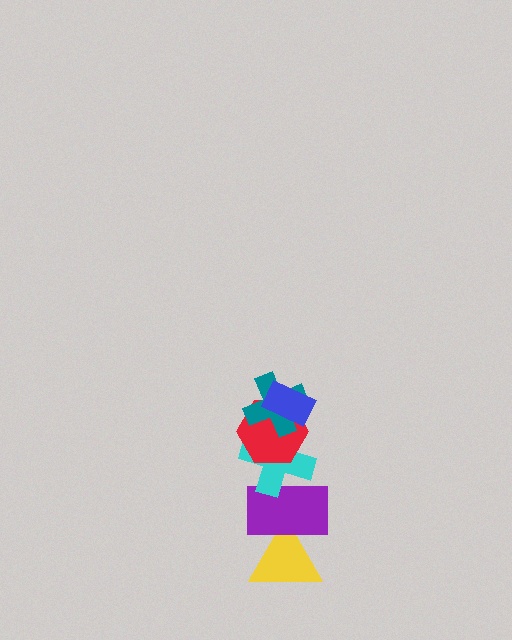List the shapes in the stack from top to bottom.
From top to bottom: the blue rectangle, the teal cross, the red hexagon, the cyan cross, the purple rectangle, the yellow triangle.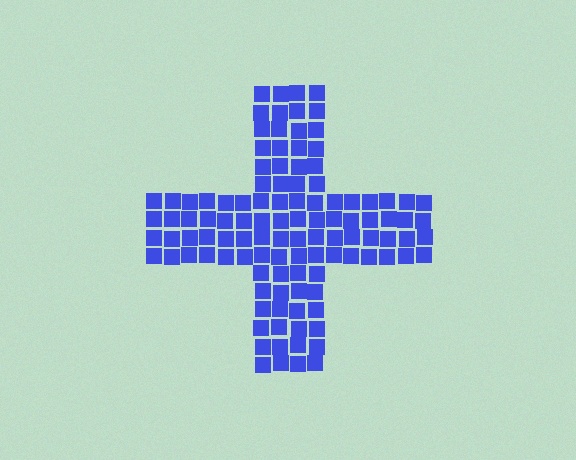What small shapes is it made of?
It is made of small squares.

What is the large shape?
The large shape is a cross.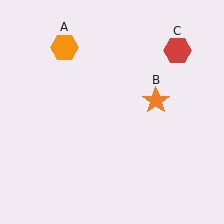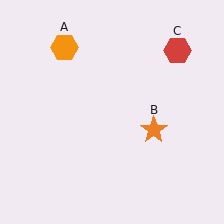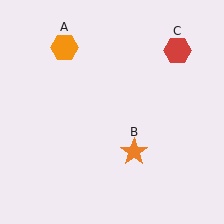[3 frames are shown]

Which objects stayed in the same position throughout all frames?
Orange hexagon (object A) and red hexagon (object C) remained stationary.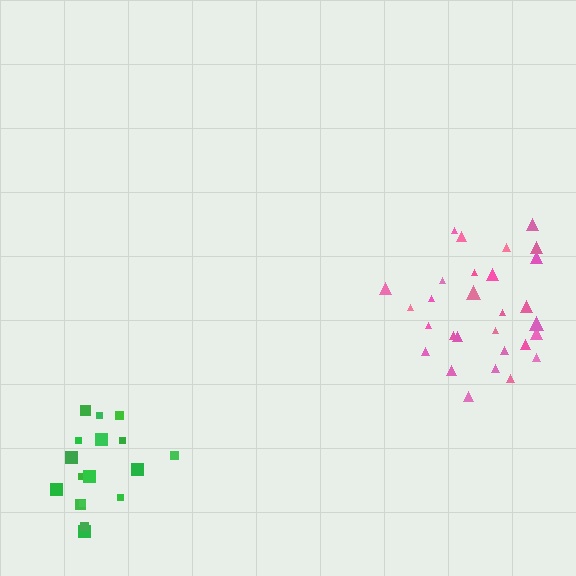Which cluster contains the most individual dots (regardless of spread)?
Pink (29).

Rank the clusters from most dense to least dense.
green, pink.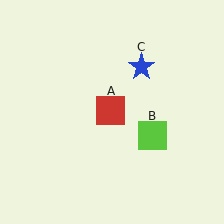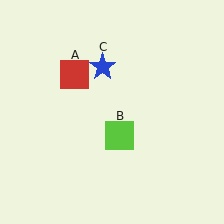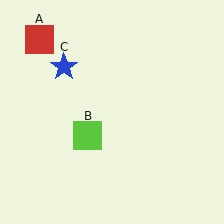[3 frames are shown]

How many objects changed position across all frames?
3 objects changed position: red square (object A), lime square (object B), blue star (object C).